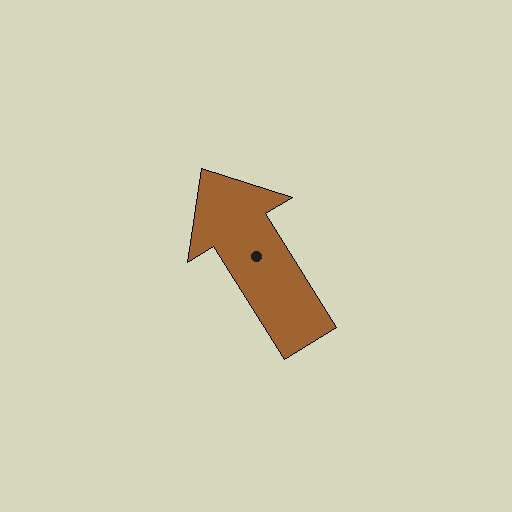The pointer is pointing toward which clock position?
Roughly 11 o'clock.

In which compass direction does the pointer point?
Northwest.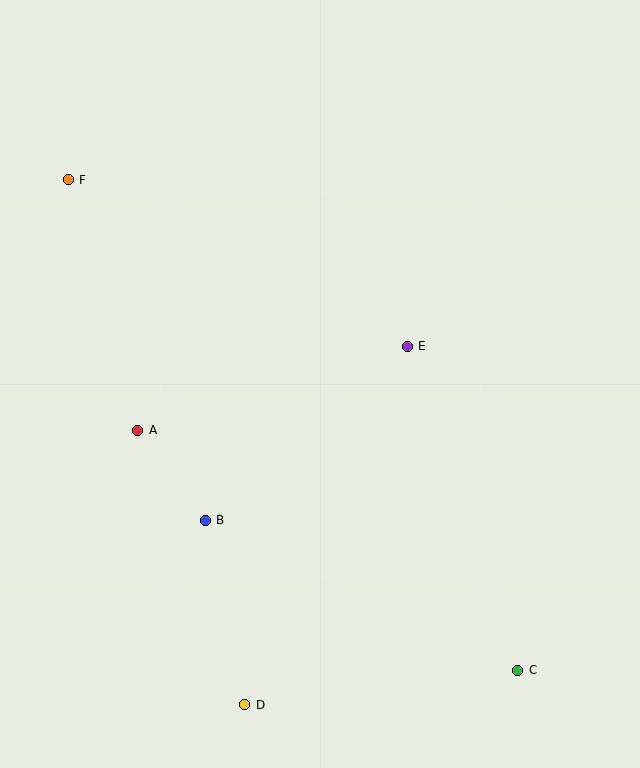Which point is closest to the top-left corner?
Point F is closest to the top-left corner.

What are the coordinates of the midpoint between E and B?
The midpoint between E and B is at (306, 433).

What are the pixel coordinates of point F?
Point F is at (68, 180).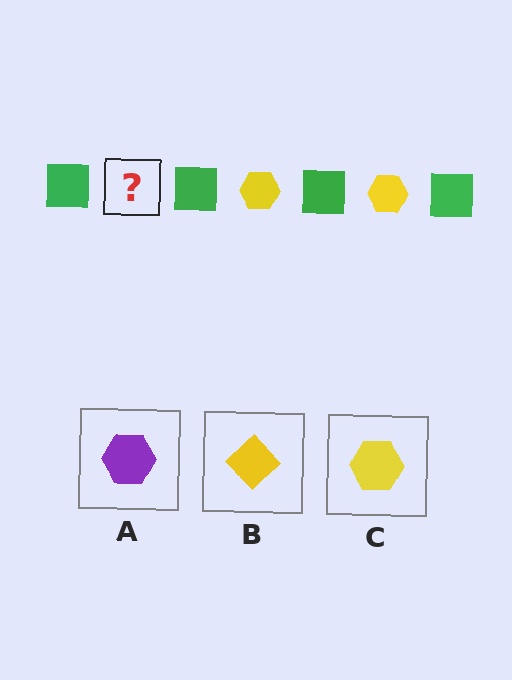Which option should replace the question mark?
Option C.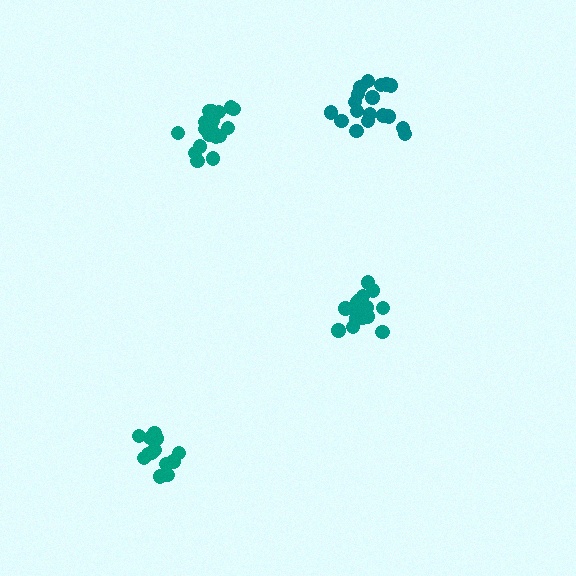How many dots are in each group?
Group 1: 16 dots, Group 2: 18 dots, Group 3: 13 dots, Group 4: 18 dots (65 total).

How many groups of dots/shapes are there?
There are 4 groups.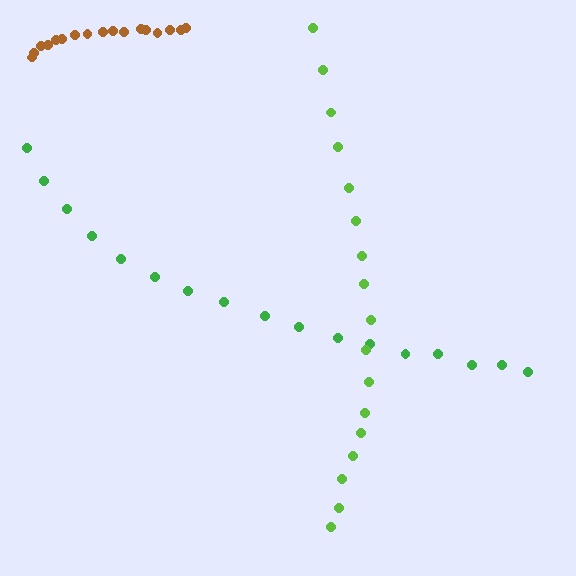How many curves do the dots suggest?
There are 3 distinct paths.